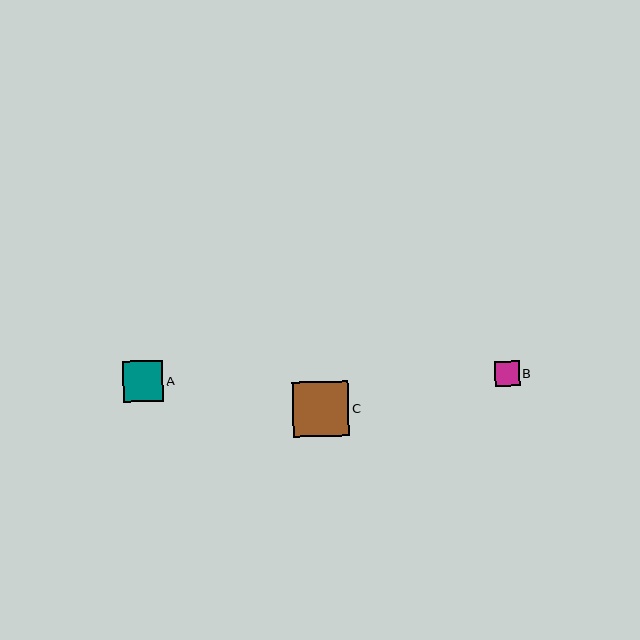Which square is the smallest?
Square B is the smallest with a size of approximately 24 pixels.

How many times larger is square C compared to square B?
Square C is approximately 2.3 times the size of square B.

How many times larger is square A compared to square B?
Square A is approximately 1.7 times the size of square B.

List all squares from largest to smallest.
From largest to smallest: C, A, B.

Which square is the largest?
Square C is the largest with a size of approximately 56 pixels.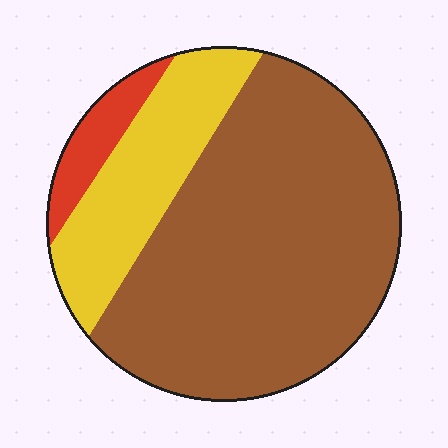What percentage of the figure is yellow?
Yellow takes up between a sixth and a third of the figure.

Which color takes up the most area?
Brown, at roughly 70%.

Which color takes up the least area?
Red, at roughly 5%.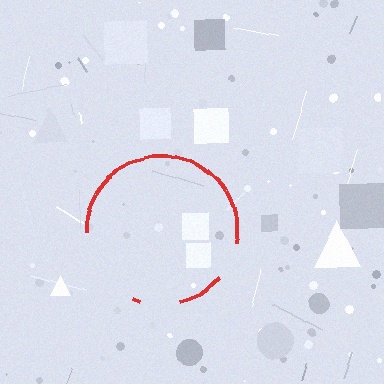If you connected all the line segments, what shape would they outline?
They would outline a circle.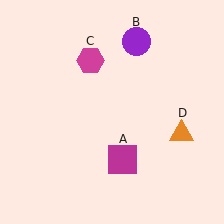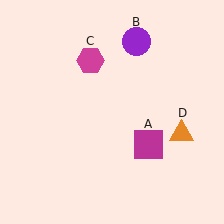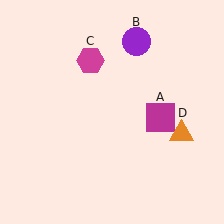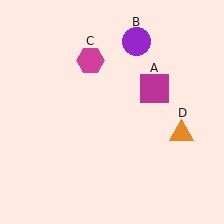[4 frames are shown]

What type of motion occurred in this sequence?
The magenta square (object A) rotated counterclockwise around the center of the scene.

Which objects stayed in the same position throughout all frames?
Purple circle (object B) and magenta hexagon (object C) and orange triangle (object D) remained stationary.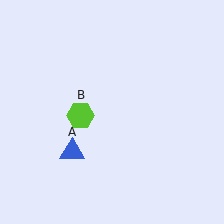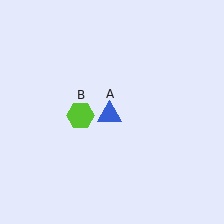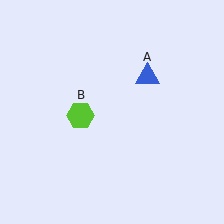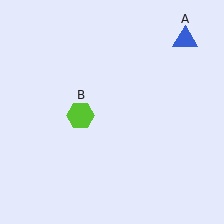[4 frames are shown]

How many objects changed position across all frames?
1 object changed position: blue triangle (object A).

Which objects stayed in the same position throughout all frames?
Lime hexagon (object B) remained stationary.